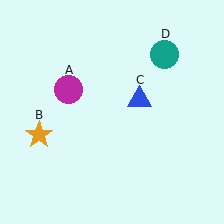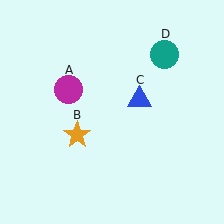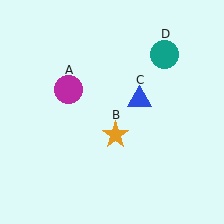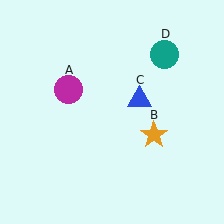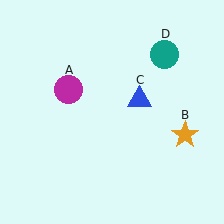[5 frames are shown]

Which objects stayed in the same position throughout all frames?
Magenta circle (object A) and blue triangle (object C) and teal circle (object D) remained stationary.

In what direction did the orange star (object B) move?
The orange star (object B) moved right.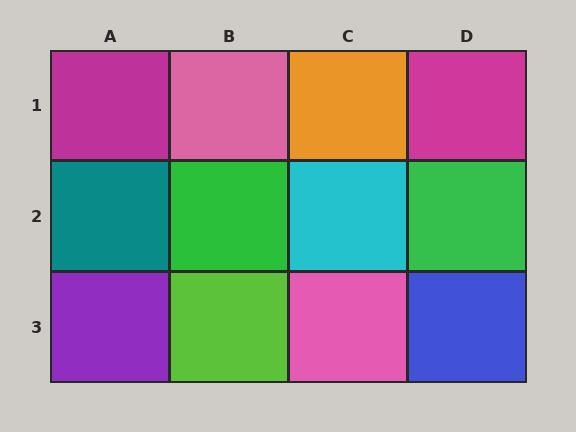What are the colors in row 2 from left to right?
Teal, green, cyan, green.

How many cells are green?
2 cells are green.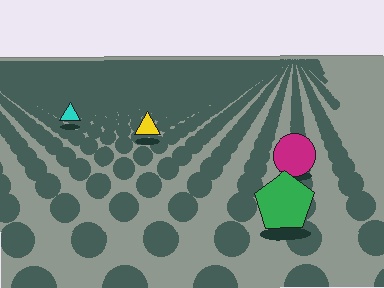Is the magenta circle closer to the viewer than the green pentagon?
No. The green pentagon is closer — you can tell from the texture gradient: the ground texture is coarser near it.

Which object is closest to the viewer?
The green pentagon is closest. The texture marks near it are larger and more spread out.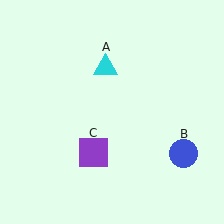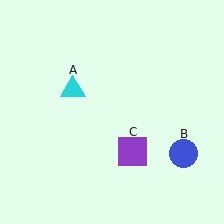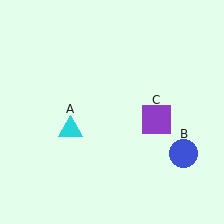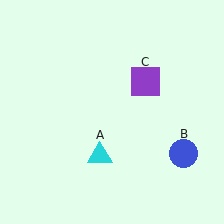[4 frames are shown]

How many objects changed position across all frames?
2 objects changed position: cyan triangle (object A), purple square (object C).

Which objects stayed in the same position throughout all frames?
Blue circle (object B) remained stationary.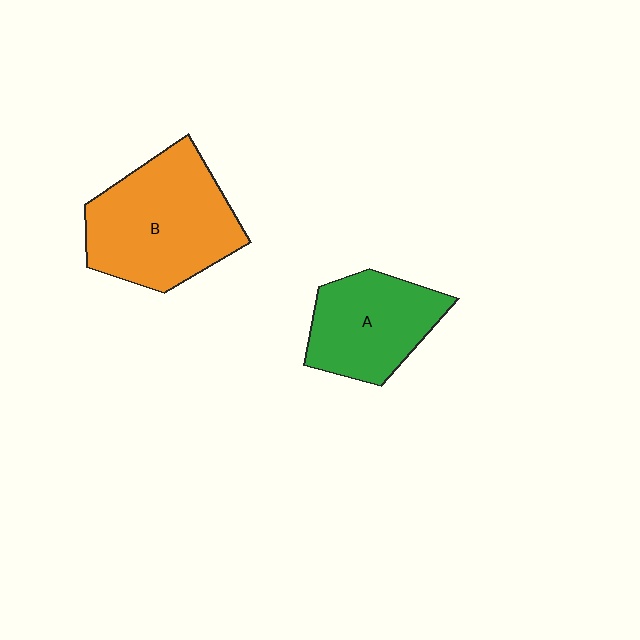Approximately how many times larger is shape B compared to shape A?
Approximately 1.4 times.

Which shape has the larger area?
Shape B (orange).